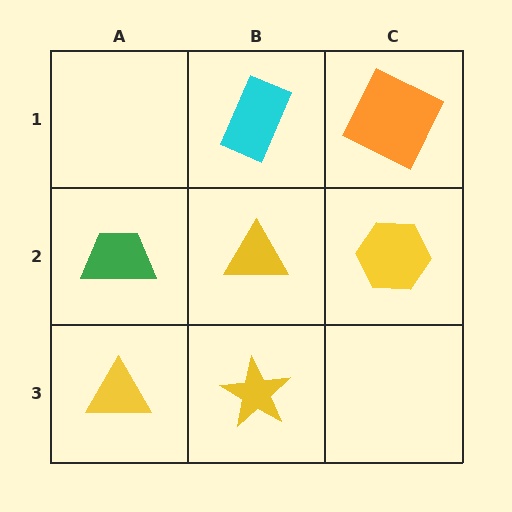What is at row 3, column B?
A yellow star.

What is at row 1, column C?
An orange square.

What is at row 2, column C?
A yellow hexagon.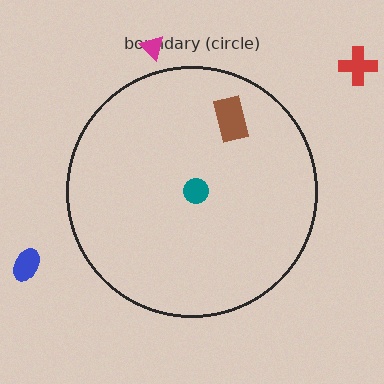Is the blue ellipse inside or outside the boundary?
Outside.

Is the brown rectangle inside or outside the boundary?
Inside.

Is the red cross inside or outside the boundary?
Outside.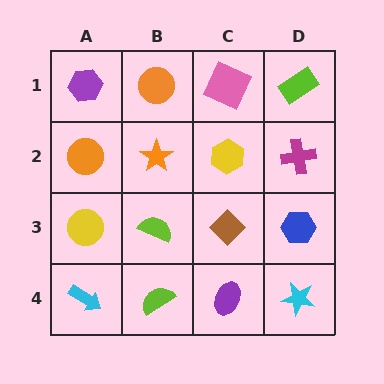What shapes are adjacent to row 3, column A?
An orange circle (row 2, column A), a cyan arrow (row 4, column A), a lime semicircle (row 3, column B).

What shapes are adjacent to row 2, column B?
An orange circle (row 1, column B), a lime semicircle (row 3, column B), an orange circle (row 2, column A), a yellow hexagon (row 2, column C).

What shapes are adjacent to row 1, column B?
An orange star (row 2, column B), a purple hexagon (row 1, column A), a pink square (row 1, column C).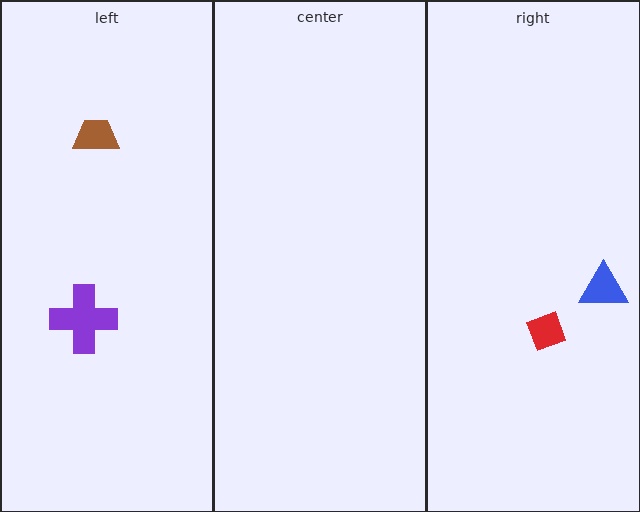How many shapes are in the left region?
2.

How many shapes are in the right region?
2.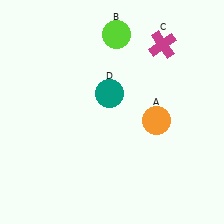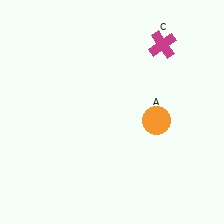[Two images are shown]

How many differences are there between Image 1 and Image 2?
There are 2 differences between the two images.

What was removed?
The teal circle (D), the lime circle (B) were removed in Image 2.